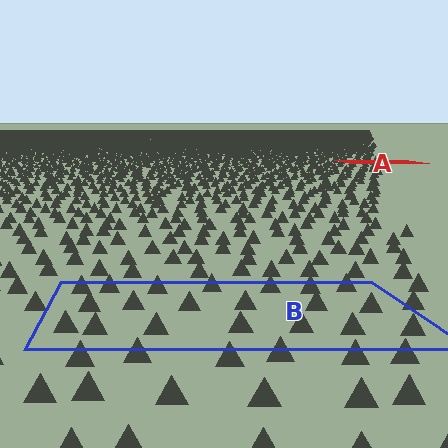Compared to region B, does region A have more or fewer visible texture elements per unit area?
Region A has more texture elements per unit area — they are packed more densely because it is farther away.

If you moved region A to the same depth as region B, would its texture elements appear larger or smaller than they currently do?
They would appear larger. At a closer depth, the same texture elements are projected at a bigger on-screen size.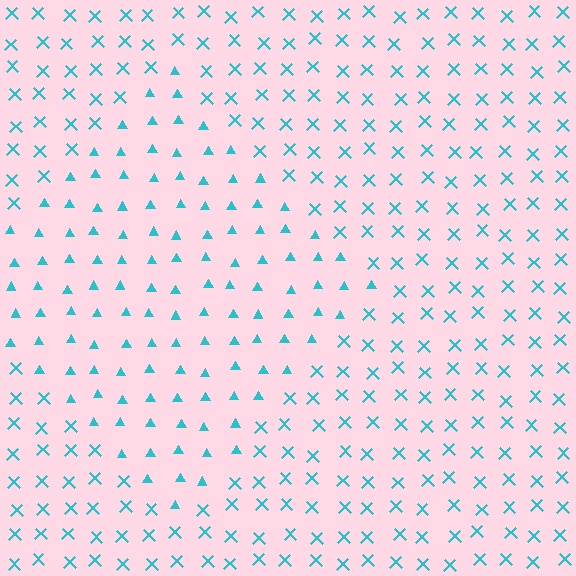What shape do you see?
I see a diamond.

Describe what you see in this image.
The image is filled with small cyan elements arranged in a uniform grid. A diamond-shaped region contains triangles, while the surrounding area contains X marks. The boundary is defined purely by the change in element shape.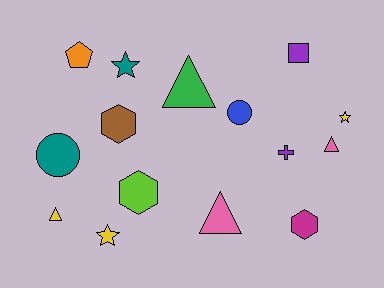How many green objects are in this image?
There is 1 green object.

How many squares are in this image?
There is 1 square.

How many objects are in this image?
There are 15 objects.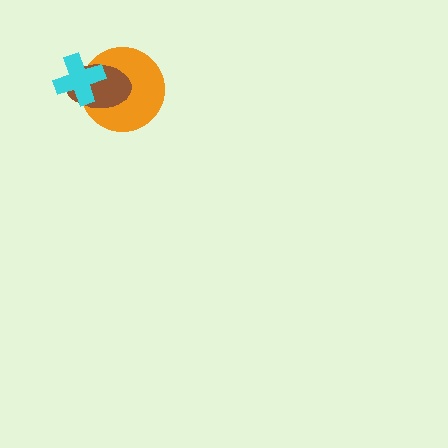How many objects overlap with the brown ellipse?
2 objects overlap with the brown ellipse.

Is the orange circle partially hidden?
Yes, it is partially covered by another shape.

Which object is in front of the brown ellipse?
The cyan cross is in front of the brown ellipse.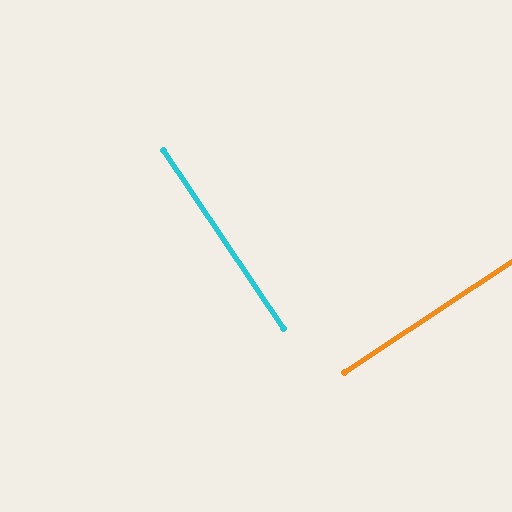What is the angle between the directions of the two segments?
Approximately 89 degrees.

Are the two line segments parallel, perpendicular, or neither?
Perpendicular — they meet at approximately 89°.